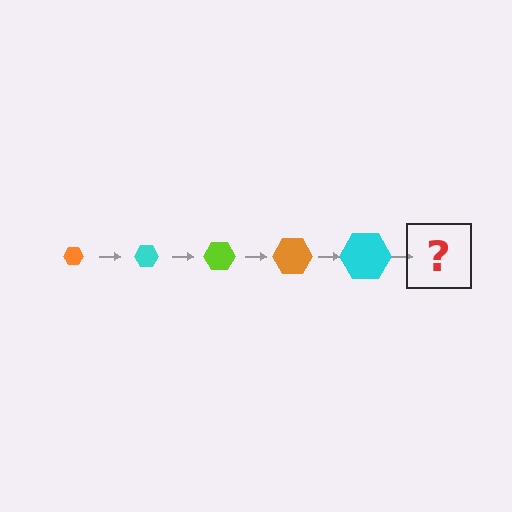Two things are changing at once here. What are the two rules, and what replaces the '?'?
The two rules are that the hexagon grows larger each step and the color cycles through orange, cyan, and lime. The '?' should be a lime hexagon, larger than the previous one.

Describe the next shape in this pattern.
It should be a lime hexagon, larger than the previous one.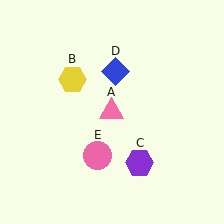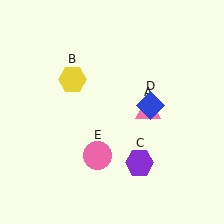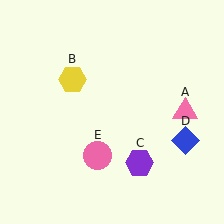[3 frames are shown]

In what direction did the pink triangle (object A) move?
The pink triangle (object A) moved right.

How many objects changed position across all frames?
2 objects changed position: pink triangle (object A), blue diamond (object D).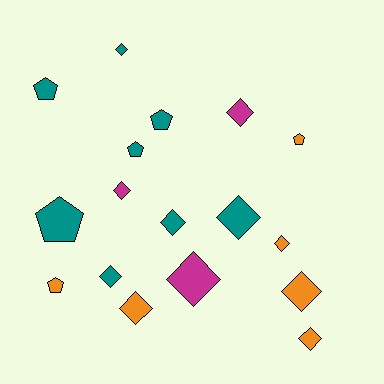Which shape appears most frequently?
Diamond, with 11 objects.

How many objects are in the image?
There are 17 objects.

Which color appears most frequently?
Teal, with 8 objects.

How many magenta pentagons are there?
There are no magenta pentagons.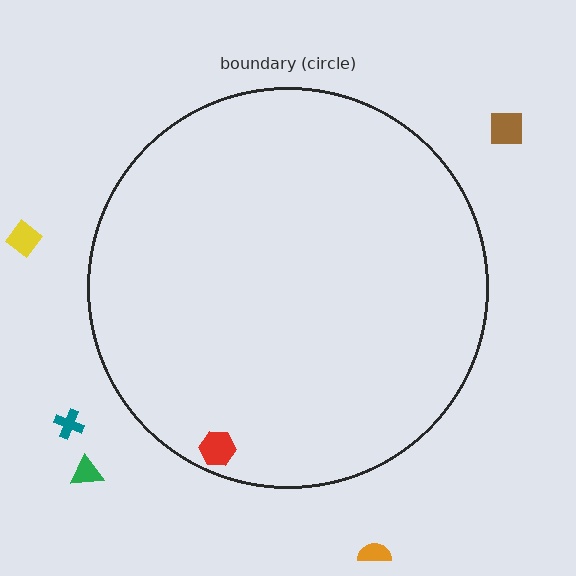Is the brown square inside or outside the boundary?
Outside.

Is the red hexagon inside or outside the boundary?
Inside.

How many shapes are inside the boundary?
1 inside, 5 outside.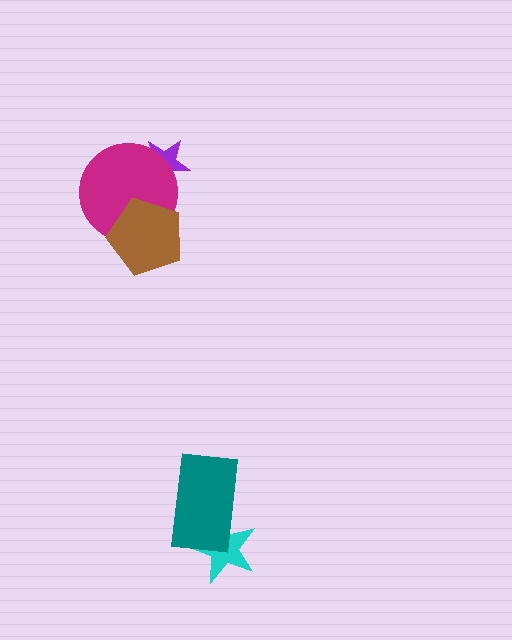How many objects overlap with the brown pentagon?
1 object overlaps with the brown pentagon.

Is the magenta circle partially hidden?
Yes, it is partially covered by another shape.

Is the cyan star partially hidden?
Yes, it is partially covered by another shape.